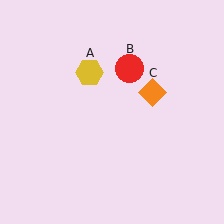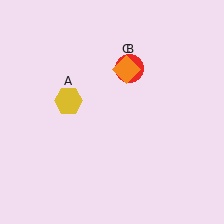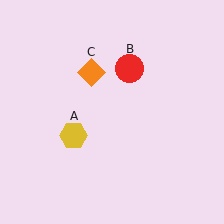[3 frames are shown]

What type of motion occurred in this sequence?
The yellow hexagon (object A), orange diamond (object C) rotated counterclockwise around the center of the scene.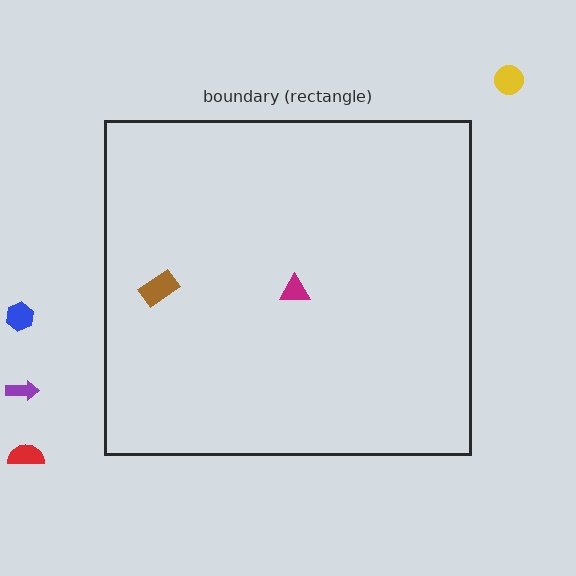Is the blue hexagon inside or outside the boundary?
Outside.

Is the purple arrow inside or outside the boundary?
Outside.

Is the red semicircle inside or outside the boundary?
Outside.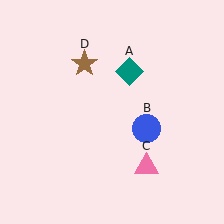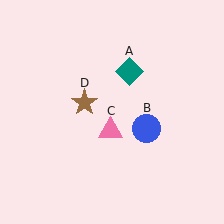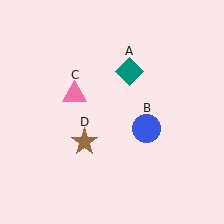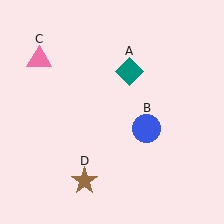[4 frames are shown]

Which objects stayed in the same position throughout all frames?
Teal diamond (object A) and blue circle (object B) remained stationary.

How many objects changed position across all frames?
2 objects changed position: pink triangle (object C), brown star (object D).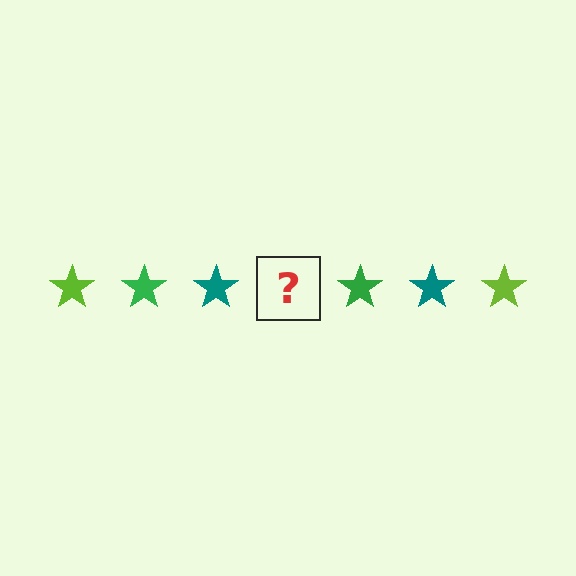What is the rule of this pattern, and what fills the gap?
The rule is that the pattern cycles through lime, green, teal stars. The gap should be filled with a lime star.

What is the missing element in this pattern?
The missing element is a lime star.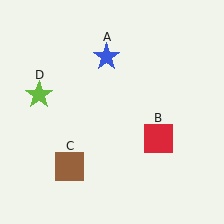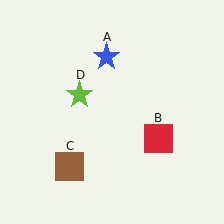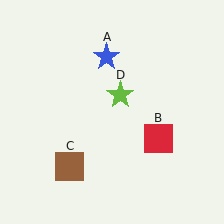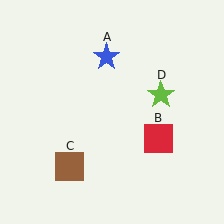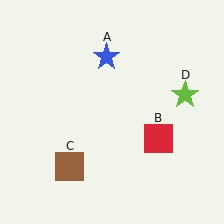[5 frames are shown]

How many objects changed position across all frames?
1 object changed position: lime star (object D).